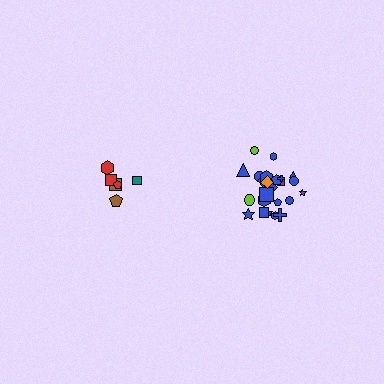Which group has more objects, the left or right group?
The right group.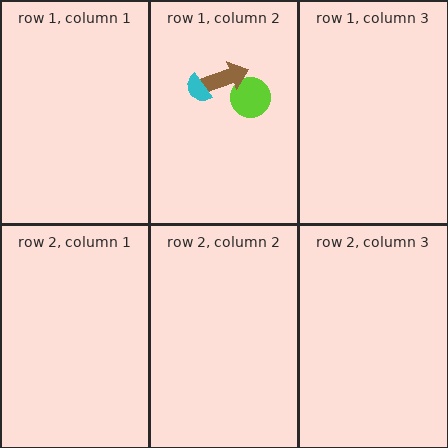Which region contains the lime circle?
The row 1, column 2 region.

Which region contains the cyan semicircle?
The row 1, column 2 region.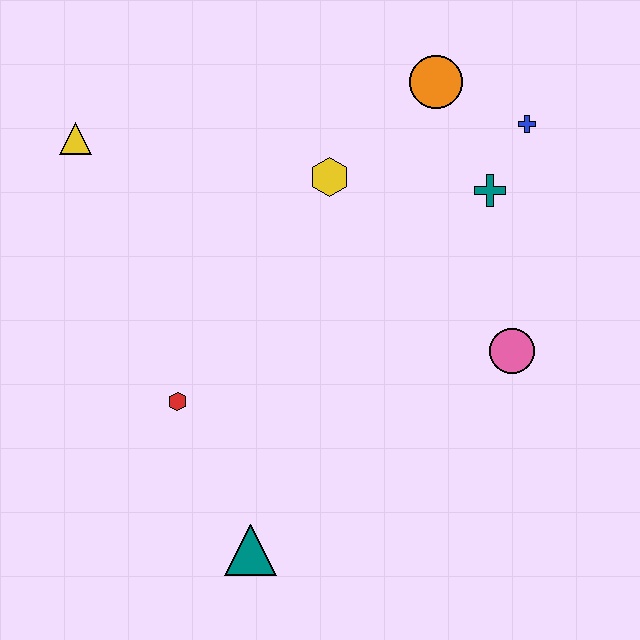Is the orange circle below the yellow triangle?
No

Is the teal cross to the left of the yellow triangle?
No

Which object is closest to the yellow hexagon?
The orange circle is closest to the yellow hexagon.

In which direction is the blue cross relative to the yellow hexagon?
The blue cross is to the right of the yellow hexagon.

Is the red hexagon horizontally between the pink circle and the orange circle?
No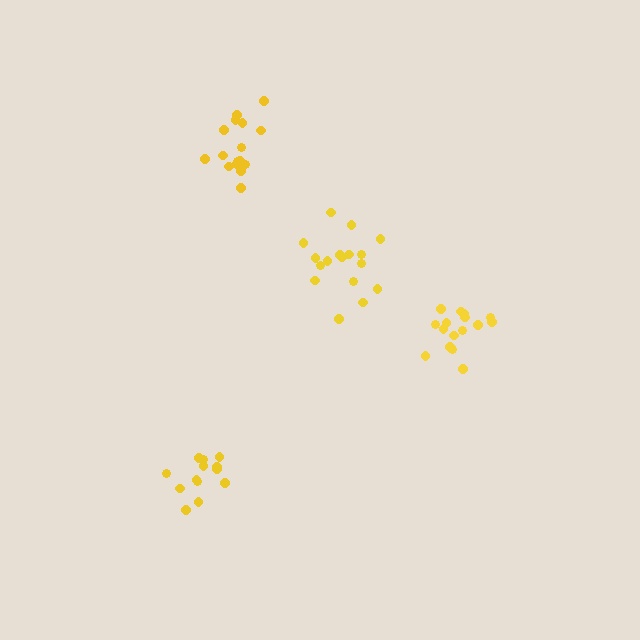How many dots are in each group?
Group 1: 16 dots, Group 2: 17 dots, Group 3: 16 dots, Group 4: 14 dots (63 total).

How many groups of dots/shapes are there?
There are 4 groups.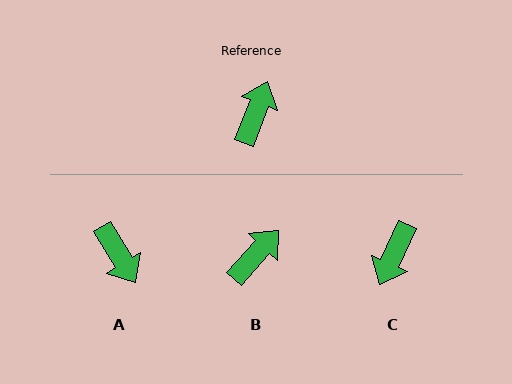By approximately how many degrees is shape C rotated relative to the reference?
Approximately 176 degrees counter-clockwise.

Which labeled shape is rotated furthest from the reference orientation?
C, about 176 degrees away.